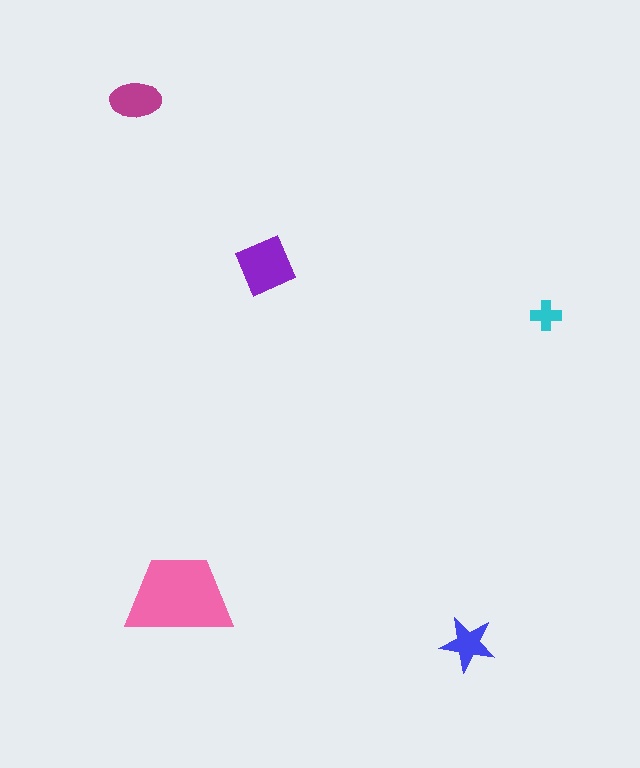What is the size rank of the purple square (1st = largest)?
2nd.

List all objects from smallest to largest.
The cyan cross, the blue star, the magenta ellipse, the purple square, the pink trapezoid.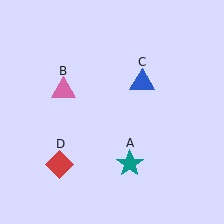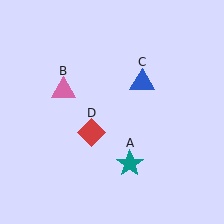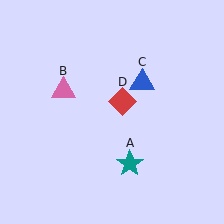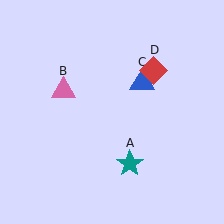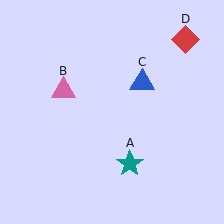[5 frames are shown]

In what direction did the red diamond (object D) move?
The red diamond (object D) moved up and to the right.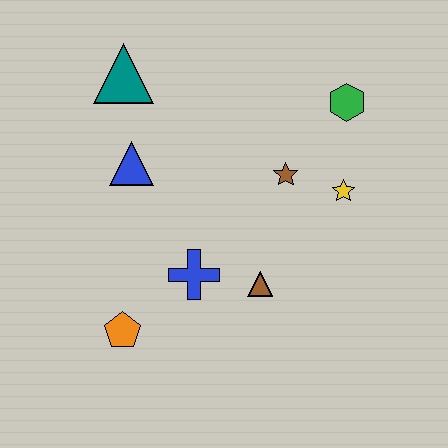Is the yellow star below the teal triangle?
Yes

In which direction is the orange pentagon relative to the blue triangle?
The orange pentagon is below the blue triangle.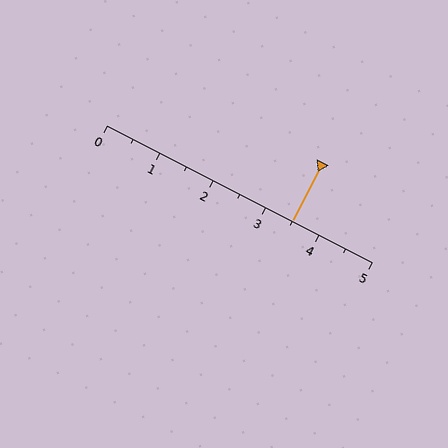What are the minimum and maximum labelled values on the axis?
The axis runs from 0 to 5.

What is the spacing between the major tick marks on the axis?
The major ticks are spaced 1 apart.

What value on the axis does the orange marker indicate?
The marker indicates approximately 3.5.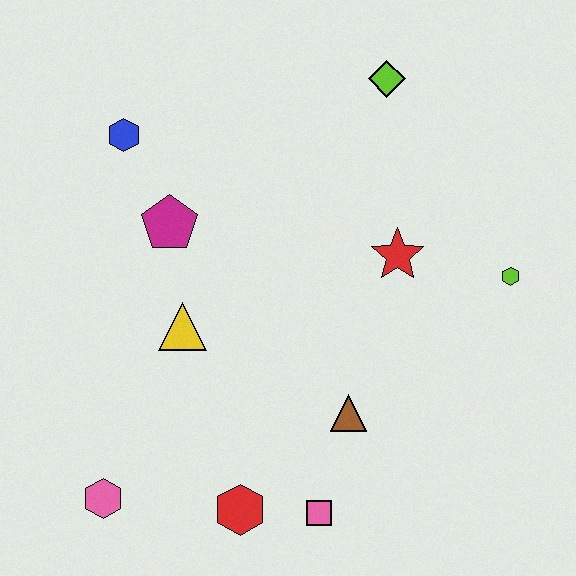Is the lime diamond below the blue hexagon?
No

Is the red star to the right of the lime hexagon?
No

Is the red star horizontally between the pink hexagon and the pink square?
No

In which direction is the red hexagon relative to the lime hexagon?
The red hexagon is to the left of the lime hexagon.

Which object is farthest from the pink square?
The lime diamond is farthest from the pink square.